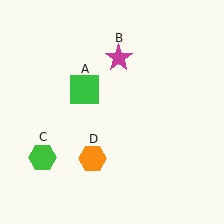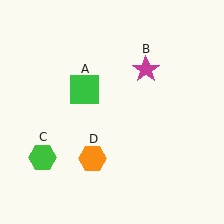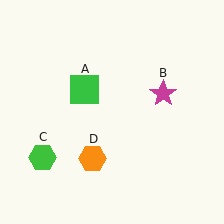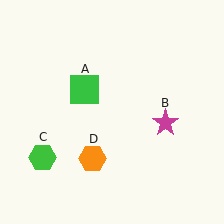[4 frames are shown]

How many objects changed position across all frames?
1 object changed position: magenta star (object B).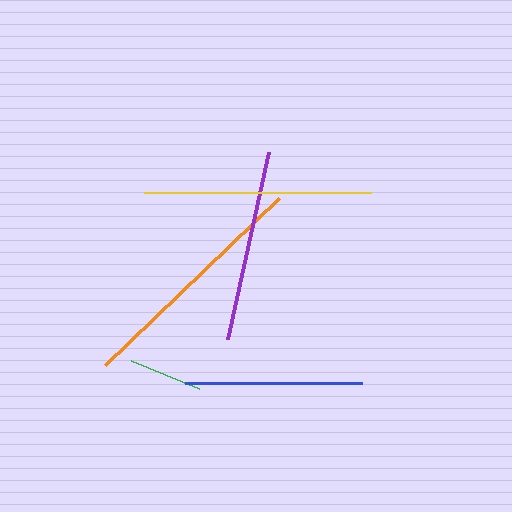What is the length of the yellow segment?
The yellow segment is approximately 227 pixels long.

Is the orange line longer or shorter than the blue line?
The orange line is longer than the blue line.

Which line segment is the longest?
The orange line is the longest at approximately 241 pixels.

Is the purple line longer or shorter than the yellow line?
The yellow line is longer than the purple line.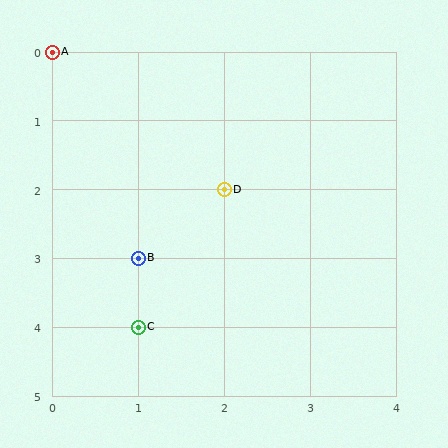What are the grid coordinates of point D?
Point D is at grid coordinates (2, 2).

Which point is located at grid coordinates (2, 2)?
Point D is at (2, 2).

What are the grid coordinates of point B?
Point B is at grid coordinates (1, 3).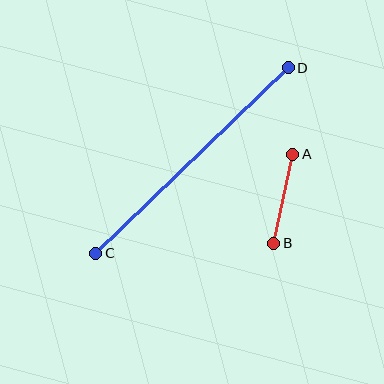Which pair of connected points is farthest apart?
Points C and D are farthest apart.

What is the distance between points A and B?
The distance is approximately 91 pixels.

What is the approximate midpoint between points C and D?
The midpoint is at approximately (192, 160) pixels.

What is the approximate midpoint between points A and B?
The midpoint is at approximately (283, 199) pixels.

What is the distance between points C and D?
The distance is approximately 267 pixels.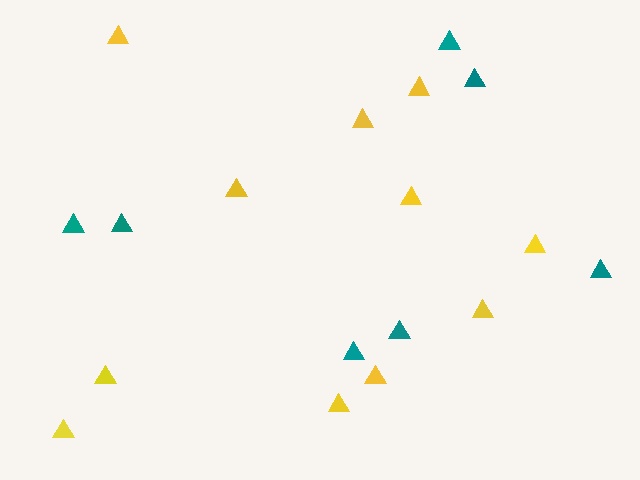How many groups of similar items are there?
There are 2 groups: one group of yellow triangles (11) and one group of teal triangles (7).